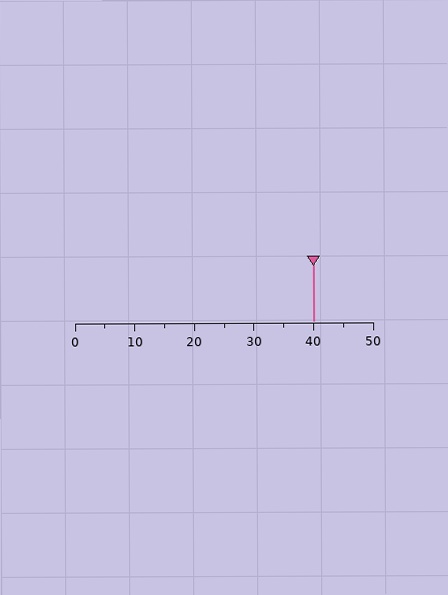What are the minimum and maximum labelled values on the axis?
The axis runs from 0 to 50.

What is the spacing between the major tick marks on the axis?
The major ticks are spaced 10 apart.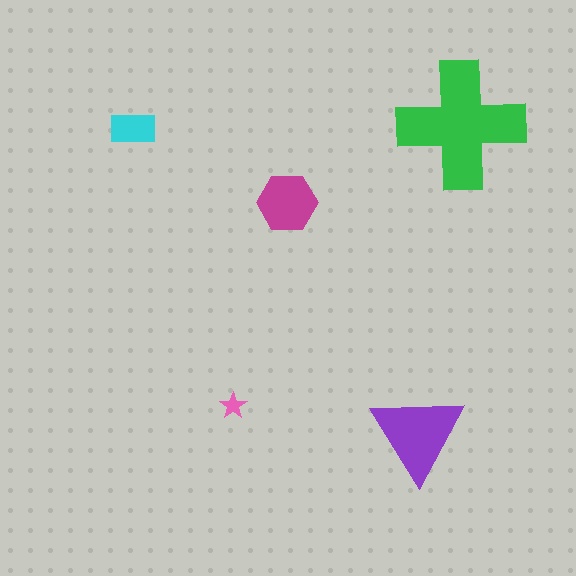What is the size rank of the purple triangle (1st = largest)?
2nd.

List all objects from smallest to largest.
The pink star, the cyan rectangle, the magenta hexagon, the purple triangle, the green cross.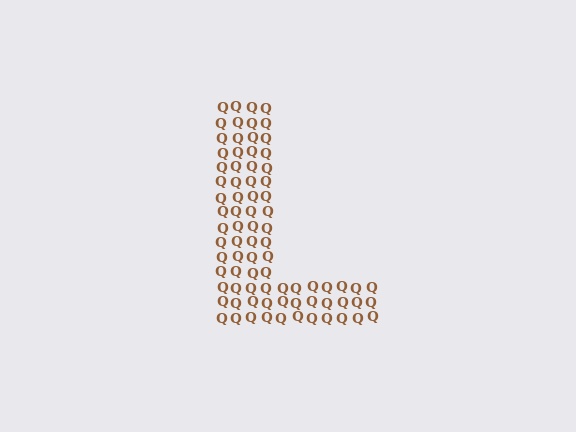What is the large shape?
The large shape is the letter L.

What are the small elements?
The small elements are letter Q's.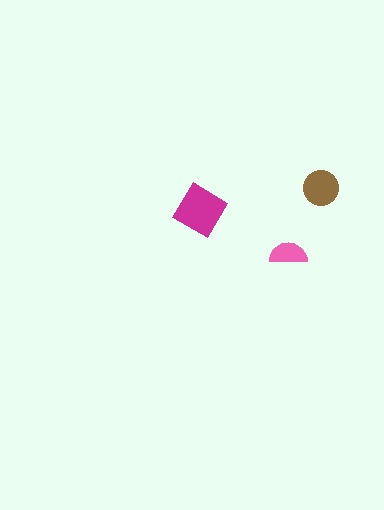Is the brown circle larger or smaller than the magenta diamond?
Smaller.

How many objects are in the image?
There are 3 objects in the image.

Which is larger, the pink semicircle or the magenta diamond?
The magenta diamond.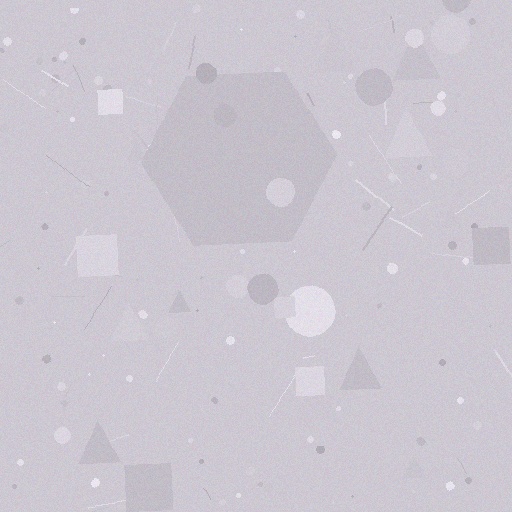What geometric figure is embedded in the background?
A hexagon is embedded in the background.